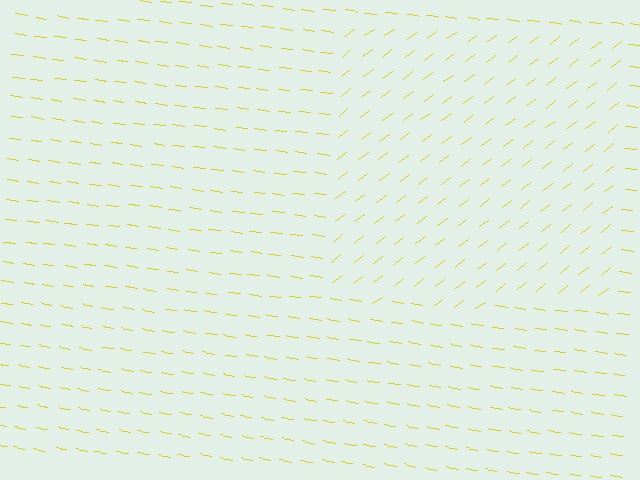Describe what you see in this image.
The image is filled with small yellow line segments. A rectangle region in the image has lines oriented differently from the surrounding lines, creating a visible texture boundary.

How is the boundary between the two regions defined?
The boundary is defined purely by a change in line orientation (approximately 45 degrees difference). All lines are the same color and thickness.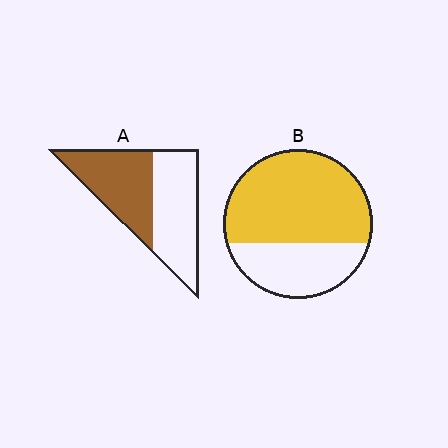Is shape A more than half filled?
Roughly half.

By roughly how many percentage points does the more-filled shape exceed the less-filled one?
By roughly 15 percentage points (B over A).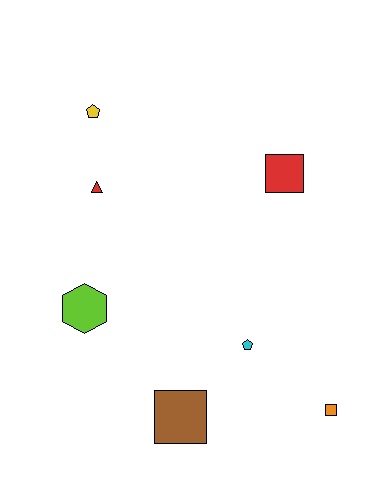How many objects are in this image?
There are 7 objects.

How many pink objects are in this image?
There are no pink objects.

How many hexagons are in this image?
There is 1 hexagon.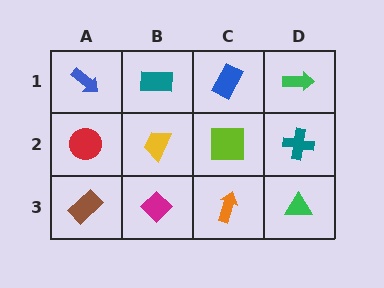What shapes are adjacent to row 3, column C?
A lime square (row 2, column C), a magenta diamond (row 3, column B), a green triangle (row 3, column D).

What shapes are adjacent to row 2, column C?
A blue rectangle (row 1, column C), an orange arrow (row 3, column C), a yellow trapezoid (row 2, column B), a teal cross (row 2, column D).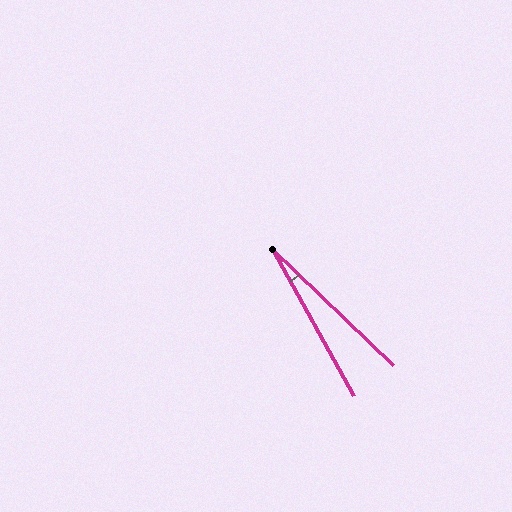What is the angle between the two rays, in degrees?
Approximately 17 degrees.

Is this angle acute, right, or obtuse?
It is acute.